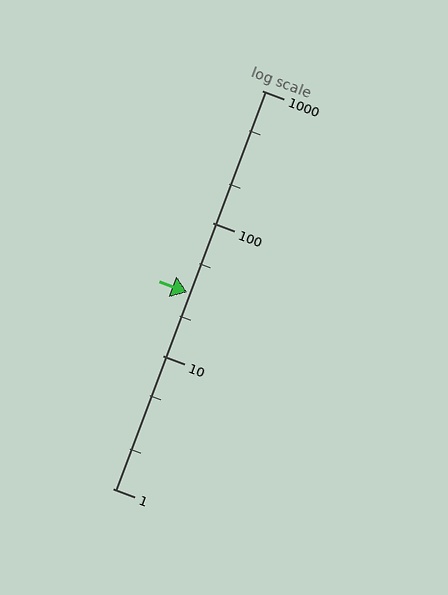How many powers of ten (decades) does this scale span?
The scale spans 3 decades, from 1 to 1000.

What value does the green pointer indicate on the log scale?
The pointer indicates approximately 30.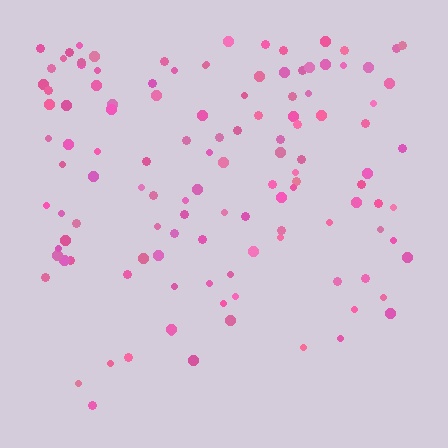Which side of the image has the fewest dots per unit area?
The bottom.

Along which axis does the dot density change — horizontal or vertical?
Vertical.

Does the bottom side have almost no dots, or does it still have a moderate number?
Still a moderate number, just noticeably fewer than the top.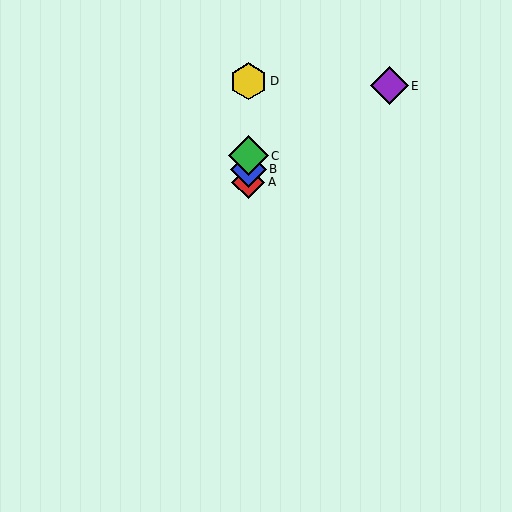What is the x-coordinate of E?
Object E is at x≈389.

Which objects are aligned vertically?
Objects A, B, C, D are aligned vertically.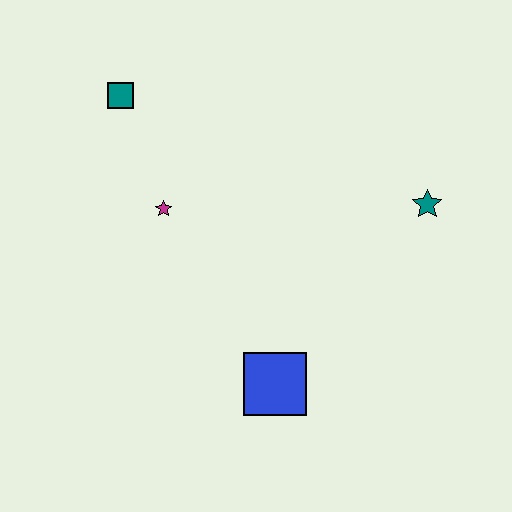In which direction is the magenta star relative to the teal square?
The magenta star is below the teal square.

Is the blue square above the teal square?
No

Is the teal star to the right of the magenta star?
Yes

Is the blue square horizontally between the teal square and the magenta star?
No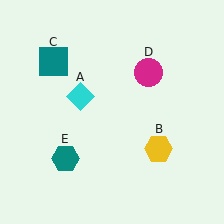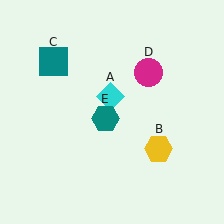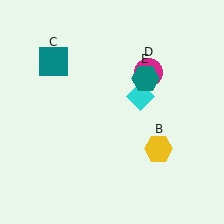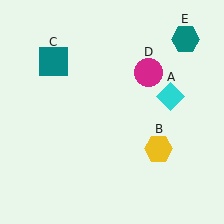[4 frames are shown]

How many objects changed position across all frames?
2 objects changed position: cyan diamond (object A), teal hexagon (object E).